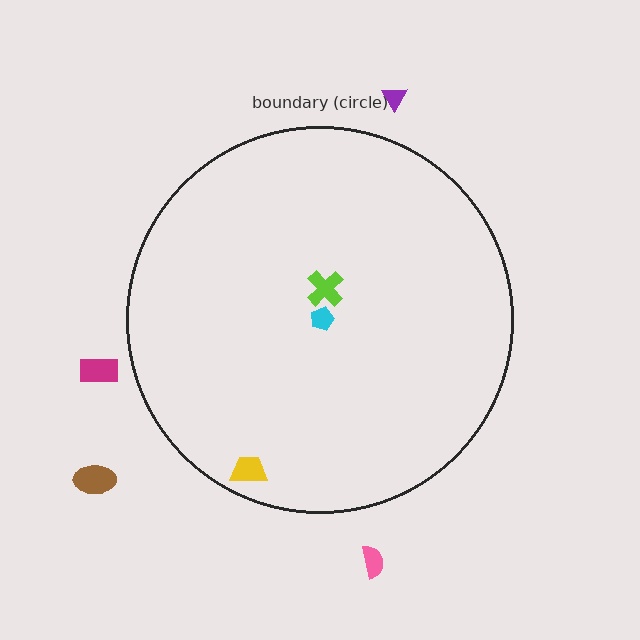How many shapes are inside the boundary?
3 inside, 4 outside.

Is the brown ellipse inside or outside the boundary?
Outside.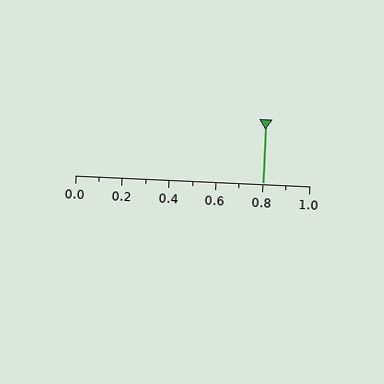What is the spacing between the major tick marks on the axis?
The major ticks are spaced 0.2 apart.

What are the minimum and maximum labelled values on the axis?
The axis runs from 0.0 to 1.0.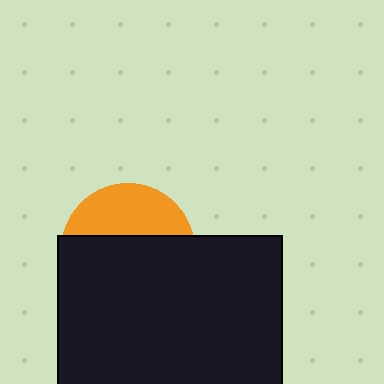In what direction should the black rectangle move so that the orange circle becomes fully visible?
The black rectangle should move down. That is the shortest direction to clear the overlap and leave the orange circle fully visible.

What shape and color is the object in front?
The object in front is a black rectangle.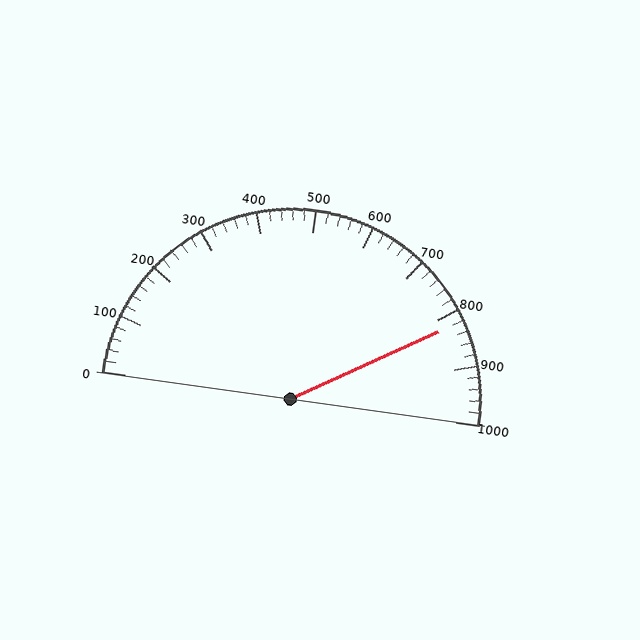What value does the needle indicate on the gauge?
The needle indicates approximately 820.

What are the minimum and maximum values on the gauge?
The gauge ranges from 0 to 1000.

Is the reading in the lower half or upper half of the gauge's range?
The reading is in the upper half of the range (0 to 1000).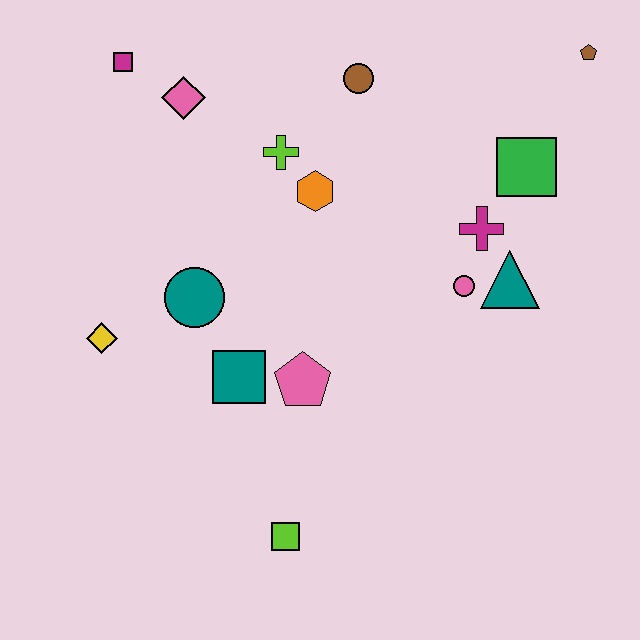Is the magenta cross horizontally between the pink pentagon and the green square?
Yes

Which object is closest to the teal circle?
The teal square is closest to the teal circle.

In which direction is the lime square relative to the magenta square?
The lime square is below the magenta square.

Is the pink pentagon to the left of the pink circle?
Yes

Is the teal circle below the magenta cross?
Yes